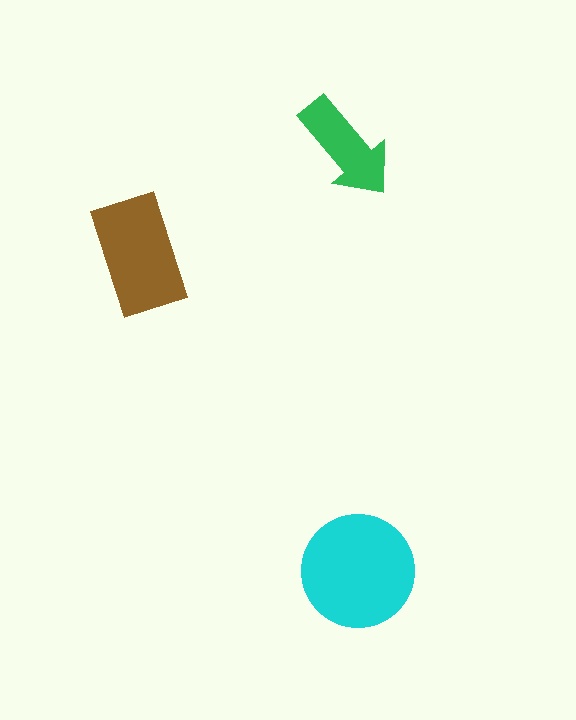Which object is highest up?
The green arrow is topmost.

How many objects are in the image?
There are 3 objects in the image.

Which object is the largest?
The cyan circle.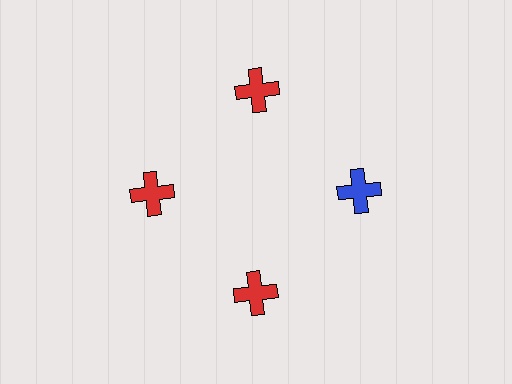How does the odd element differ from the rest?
It has a different color: blue instead of red.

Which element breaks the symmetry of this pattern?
The blue cross at roughly the 3 o'clock position breaks the symmetry. All other shapes are red crosses.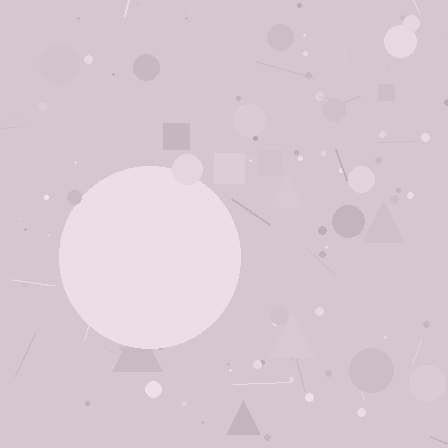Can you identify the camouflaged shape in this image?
The camouflaged shape is a circle.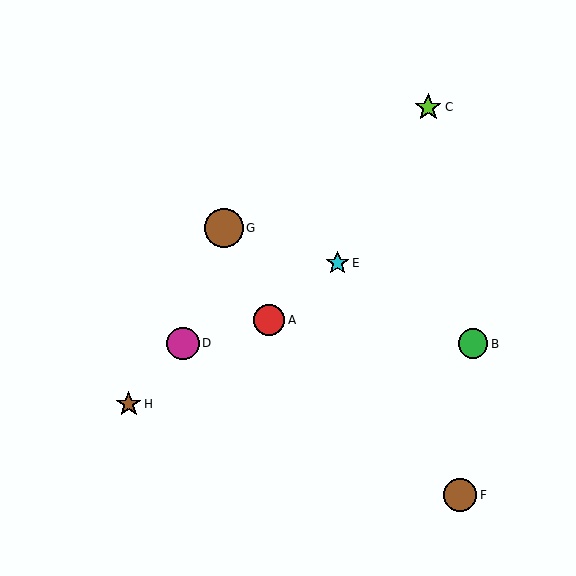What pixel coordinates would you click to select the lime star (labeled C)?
Click at (428, 107) to select the lime star C.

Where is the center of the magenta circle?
The center of the magenta circle is at (183, 343).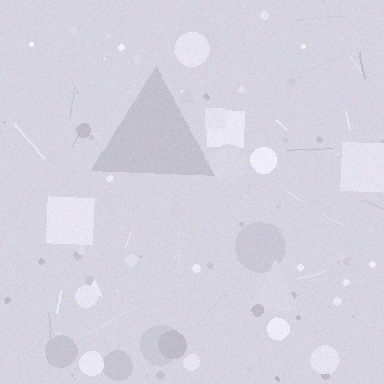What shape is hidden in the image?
A triangle is hidden in the image.